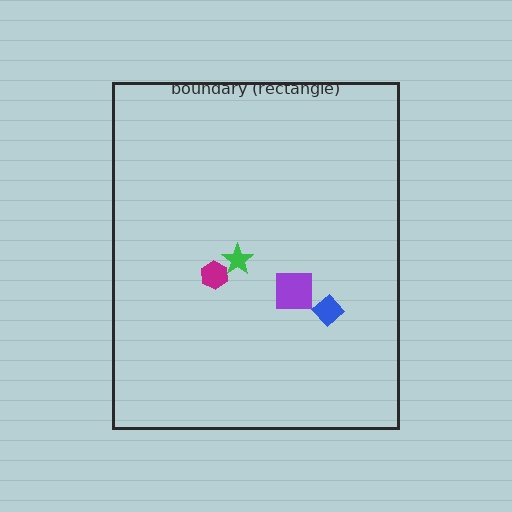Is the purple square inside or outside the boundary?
Inside.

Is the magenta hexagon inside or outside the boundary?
Inside.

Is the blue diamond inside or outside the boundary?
Inside.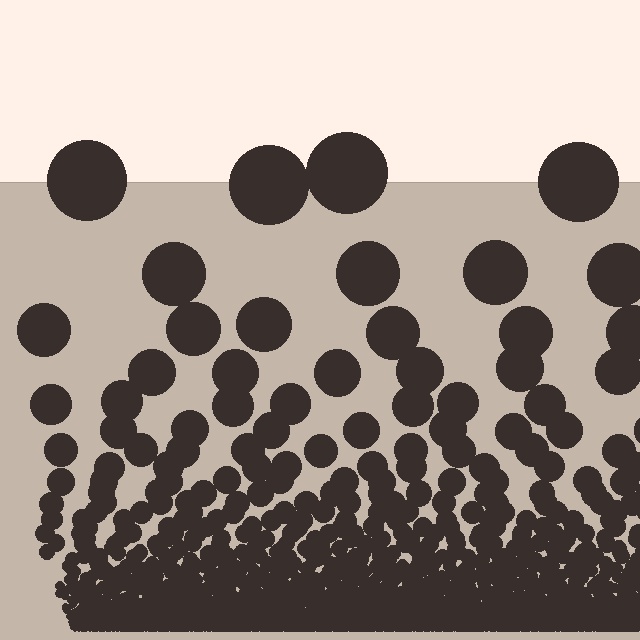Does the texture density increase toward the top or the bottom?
Density increases toward the bottom.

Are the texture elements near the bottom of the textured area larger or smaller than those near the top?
Smaller. The gradient is inverted — elements near the bottom are smaller and denser.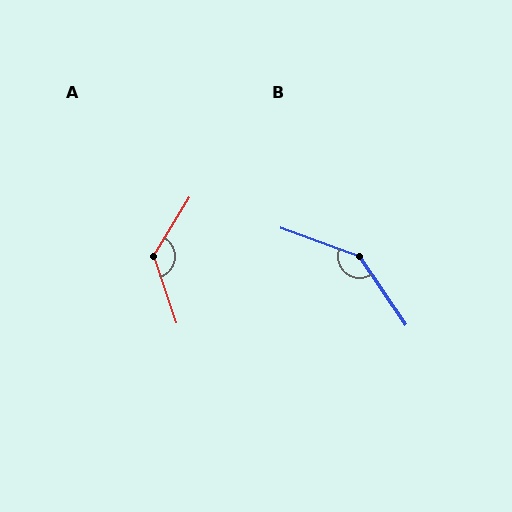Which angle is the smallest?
A, at approximately 130 degrees.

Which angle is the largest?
B, at approximately 144 degrees.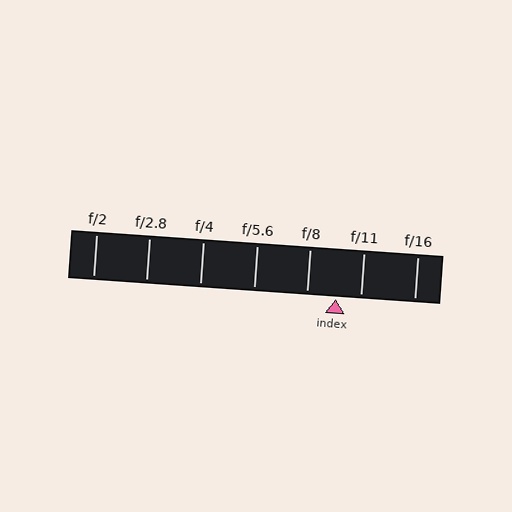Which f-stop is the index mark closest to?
The index mark is closest to f/11.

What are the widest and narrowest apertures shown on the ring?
The widest aperture shown is f/2 and the narrowest is f/16.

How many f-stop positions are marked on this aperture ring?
There are 7 f-stop positions marked.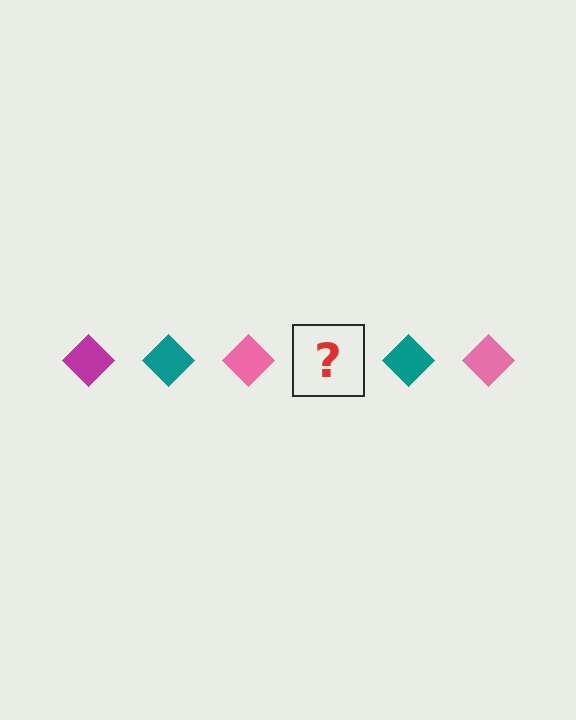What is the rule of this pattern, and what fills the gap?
The rule is that the pattern cycles through magenta, teal, pink diamonds. The gap should be filled with a magenta diamond.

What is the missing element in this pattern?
The missing element is a magenta diamond.